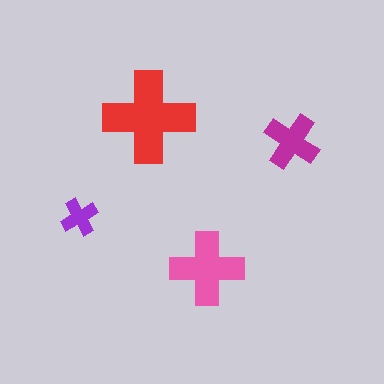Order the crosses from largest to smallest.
the red one, the pink one, the magenta one, the purple one.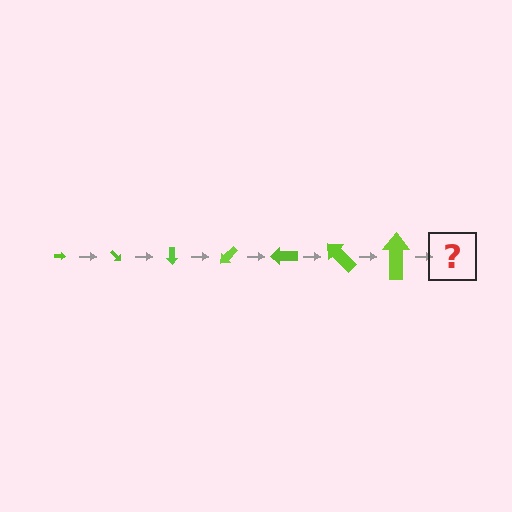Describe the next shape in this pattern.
It should be an arrow, larger than the previous one and rotated 315 degrees from the start.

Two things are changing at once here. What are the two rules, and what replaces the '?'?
The two rules are that the arrow grows larger each step and it rotates 45 degrees each step. The '?' should be an arrow, larger than the previous one and rotated 315 degrees from the start.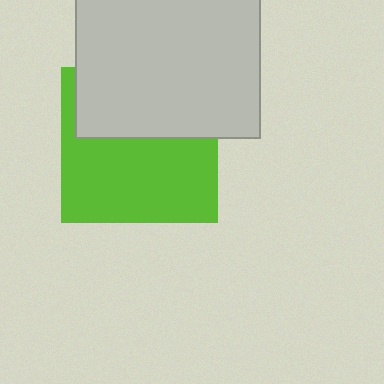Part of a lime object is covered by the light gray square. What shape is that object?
It is a square.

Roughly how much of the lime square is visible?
About half of it is visible (roughly 58%).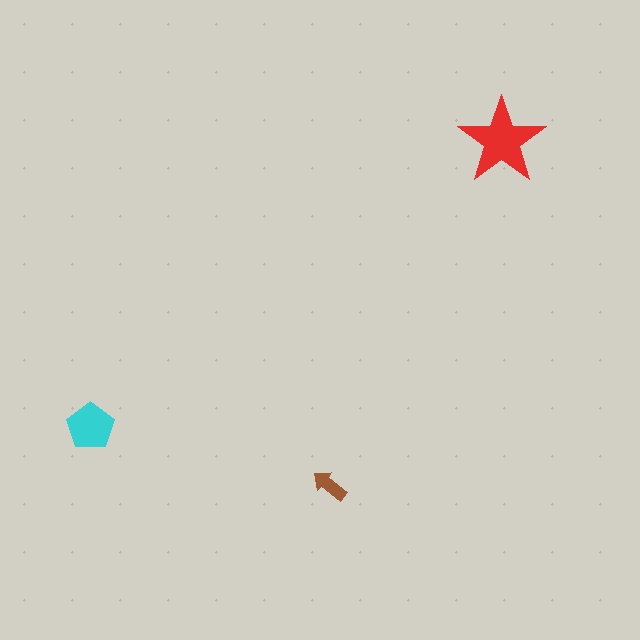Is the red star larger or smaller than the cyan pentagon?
Larger.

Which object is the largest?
The red star.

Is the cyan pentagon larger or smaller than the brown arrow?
Larger.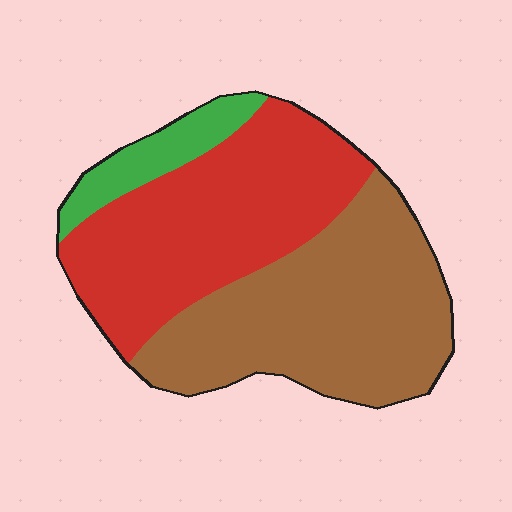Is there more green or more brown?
Brown.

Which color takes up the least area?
Green, at roughly 10%.